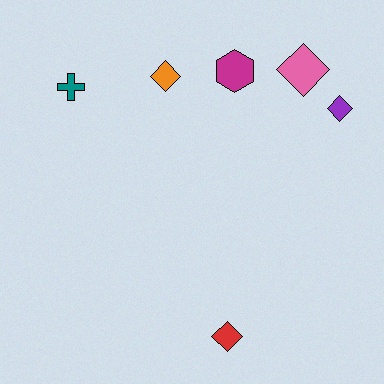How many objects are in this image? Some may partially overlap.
There are 6 objects.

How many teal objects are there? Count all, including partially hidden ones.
There is 1 teal object.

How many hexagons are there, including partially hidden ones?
There is 1 hexagon.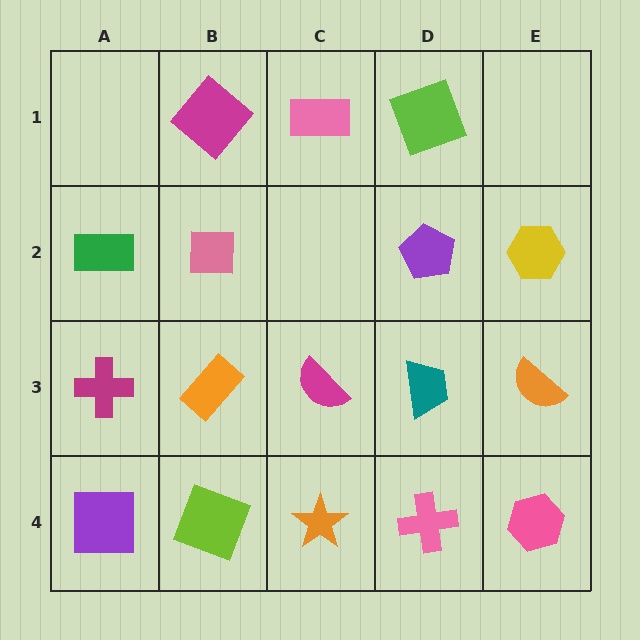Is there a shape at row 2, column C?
No, that cell is empty.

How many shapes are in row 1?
3 shapes.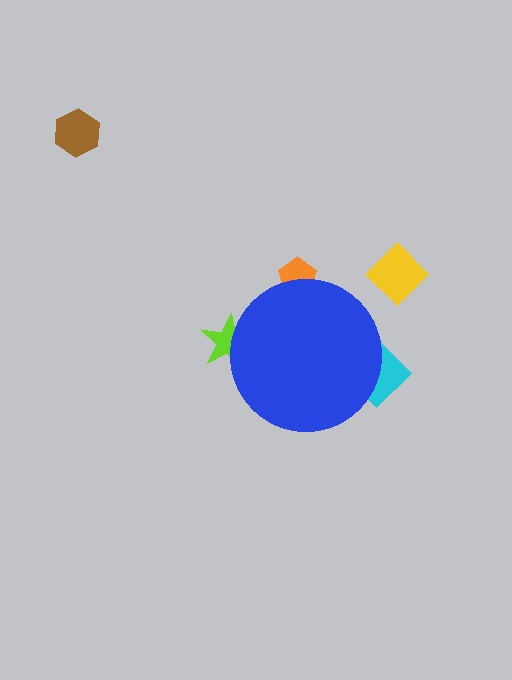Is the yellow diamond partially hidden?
No, the yellow diamond is fully visible.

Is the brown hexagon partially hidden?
No, the brown hexagon is fully visible.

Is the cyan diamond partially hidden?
Yes, the cyan diamond is partially hidden behind the blue circle.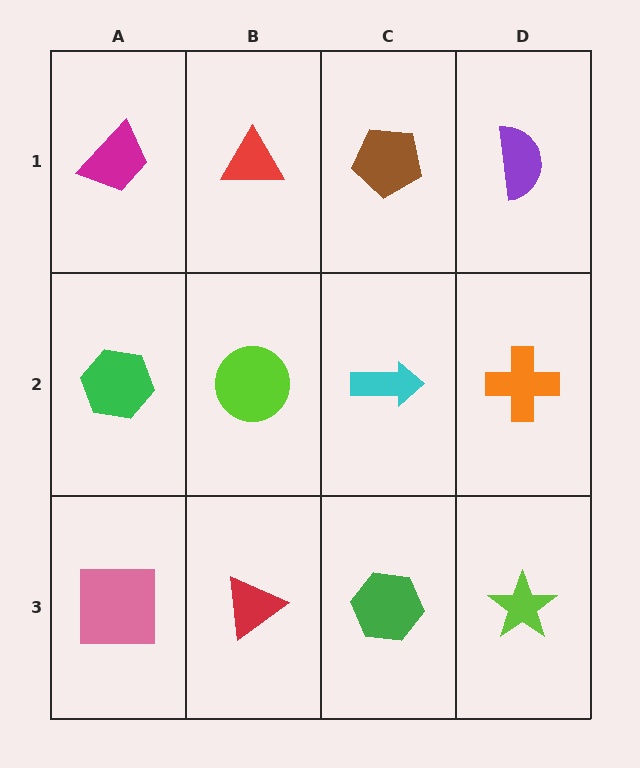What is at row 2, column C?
A cyan arrow.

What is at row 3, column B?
A red triangle.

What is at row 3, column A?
A pink square.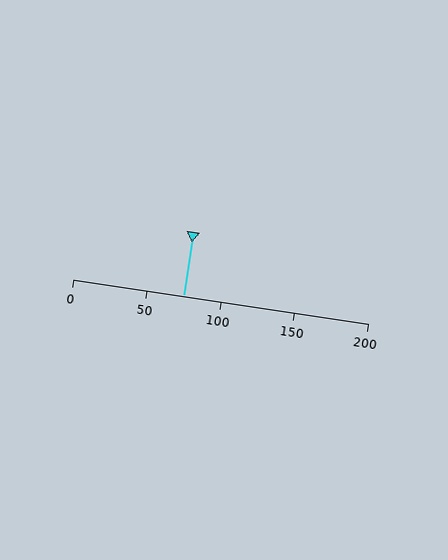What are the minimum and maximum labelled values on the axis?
The axis runs from 0 to 200.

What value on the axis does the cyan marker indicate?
The marker indicates approximately 75.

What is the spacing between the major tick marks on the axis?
The major ticks are spaced 50 apart.